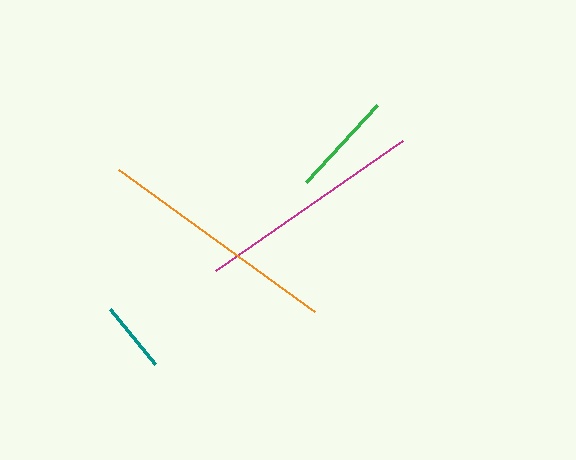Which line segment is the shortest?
The teal line is the shortest at approximately 71 pixels.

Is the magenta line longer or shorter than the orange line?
The orange line is longer than the magenta line.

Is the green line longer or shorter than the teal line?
The green line is longer than the teal line.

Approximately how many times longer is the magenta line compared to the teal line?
The magenta line is approximately 3.2 times the length of the teal line.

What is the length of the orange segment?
The orange segment is approximately 242 pixels long.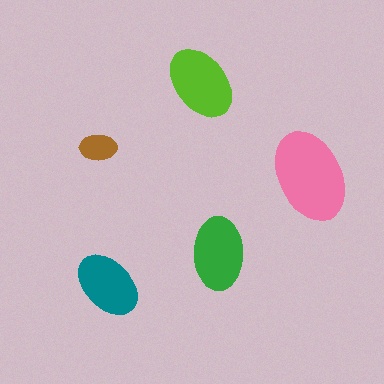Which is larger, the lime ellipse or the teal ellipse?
The lime one.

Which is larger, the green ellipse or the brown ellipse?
The green one.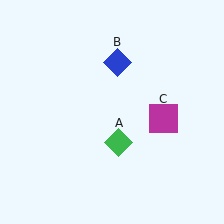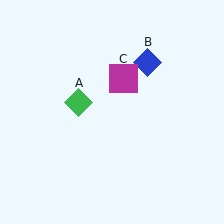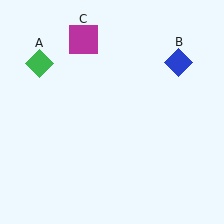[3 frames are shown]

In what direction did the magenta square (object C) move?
The magenta square (object C) moved up and to the left.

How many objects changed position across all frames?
3 objects changed position: green diamond (object A), blue diamond (object B), magenta square (object C).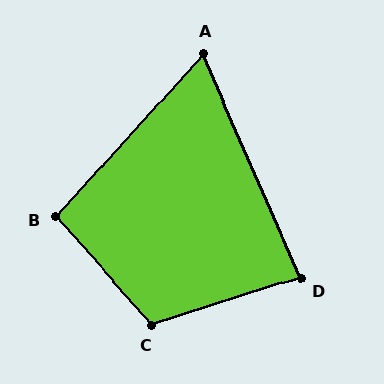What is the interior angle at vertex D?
Approximately 84 degrees (acute).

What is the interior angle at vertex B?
Approximately 96 degrees (obtuse).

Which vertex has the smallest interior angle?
A, at approximately 66 degrees.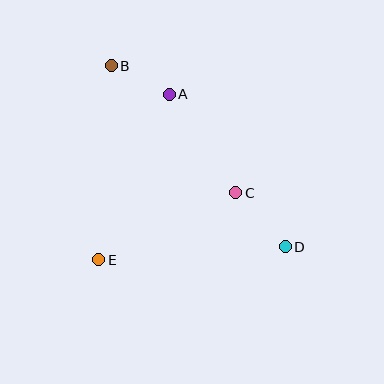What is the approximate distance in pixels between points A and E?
The distance between A and E is approximately 180 pixels.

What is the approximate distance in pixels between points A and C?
The distance between A and C is approximately 119 pixels.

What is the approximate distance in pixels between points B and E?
The distance between B and E is approximately 194 pixels.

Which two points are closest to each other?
Points A and B are closest to each other.